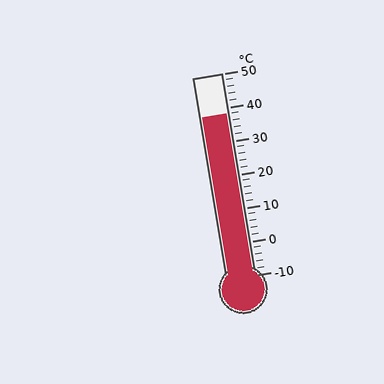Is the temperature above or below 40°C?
The temperature is below 40°C.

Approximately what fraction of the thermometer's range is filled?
The thermometer is filled to approximately 80% of its range.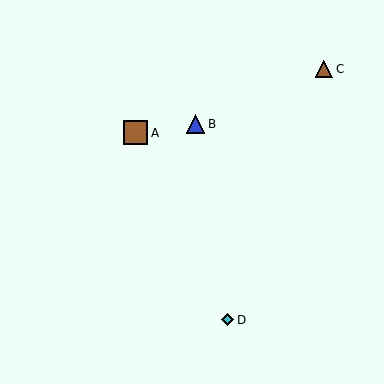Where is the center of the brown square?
The center of the brown square is at (136, 133).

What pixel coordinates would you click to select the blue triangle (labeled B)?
Click at (196, 124) to select the blue triangle B.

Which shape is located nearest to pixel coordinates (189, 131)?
The blue triangle (labeled B) at (196, 124) is nearest to that location.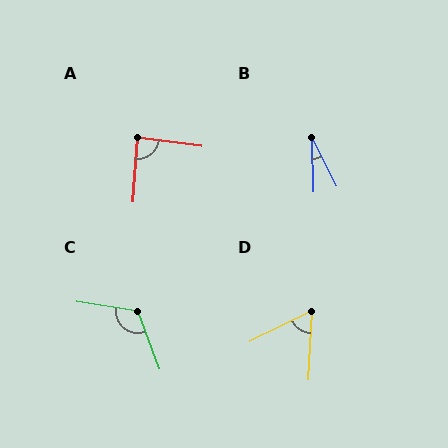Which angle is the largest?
C, at approximately 119 degrees.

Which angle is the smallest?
B, at approximately 25 degrees.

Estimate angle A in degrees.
Approximately 86 degrees.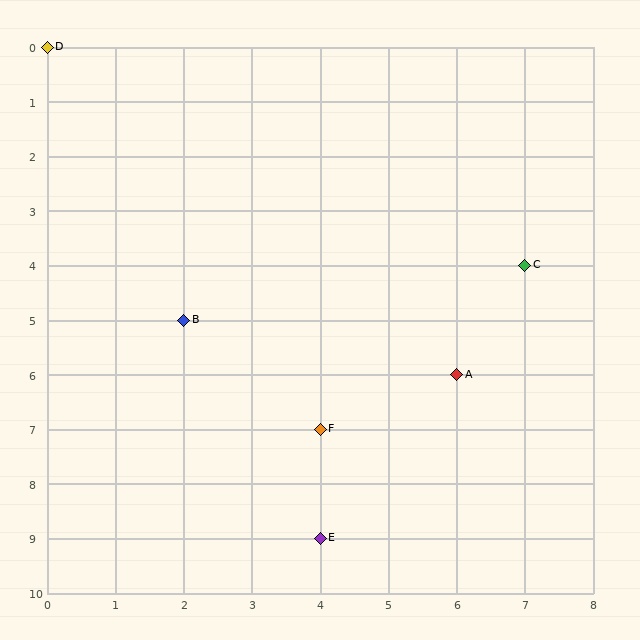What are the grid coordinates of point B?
Point B is at grid coordinates (2, 5).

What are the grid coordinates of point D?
Point D is at grid coordinates (0, 0).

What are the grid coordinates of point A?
Point A is at grid coordinates (6, 6).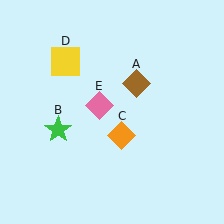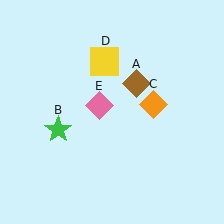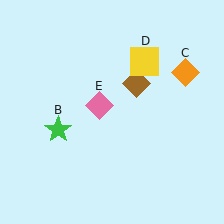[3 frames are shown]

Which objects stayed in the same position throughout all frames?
Brown diamond (object A) and green star (object B) and pink diamond (object E) remained stationary.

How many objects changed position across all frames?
2 objects changed position: orange diamond (object C), yellow square (object D).